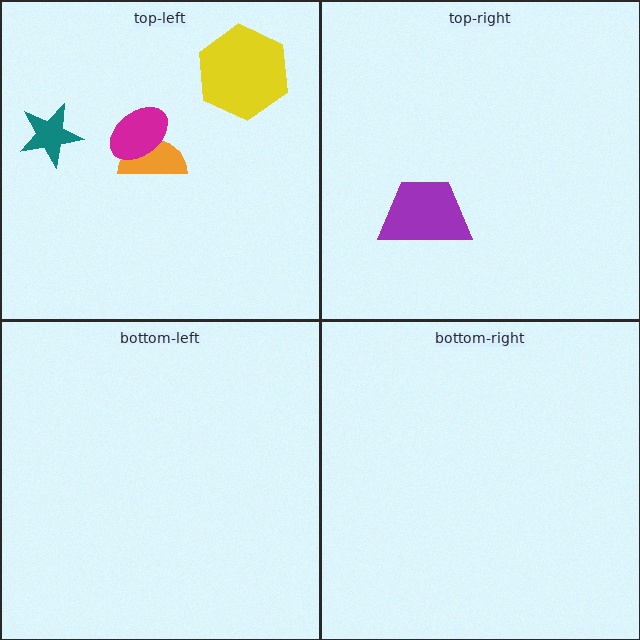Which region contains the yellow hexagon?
The top-left region.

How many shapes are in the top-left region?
4.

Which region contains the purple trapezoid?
The top-right region.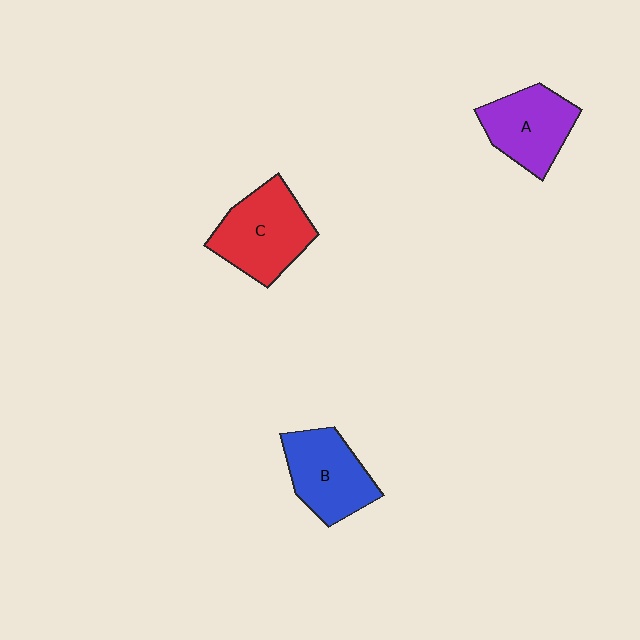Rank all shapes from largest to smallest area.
From largest to smallest: C (red), B (blue), A (purple).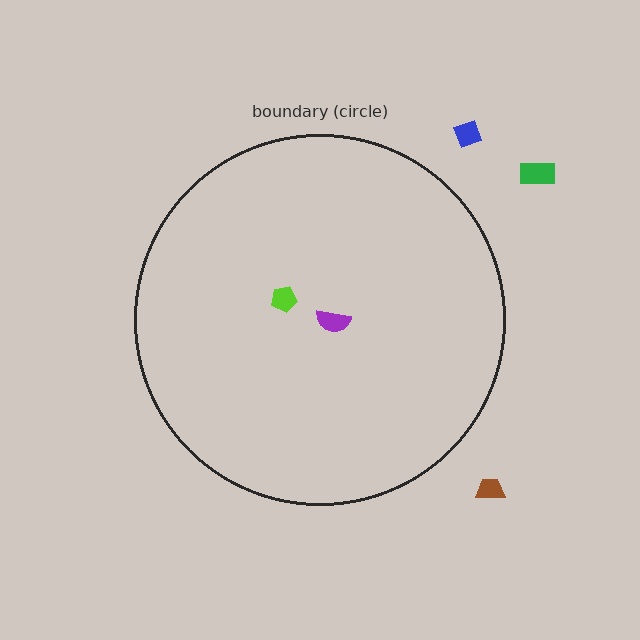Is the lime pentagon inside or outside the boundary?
Inside.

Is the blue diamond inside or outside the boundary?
Outside.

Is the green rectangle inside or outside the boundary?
Outside.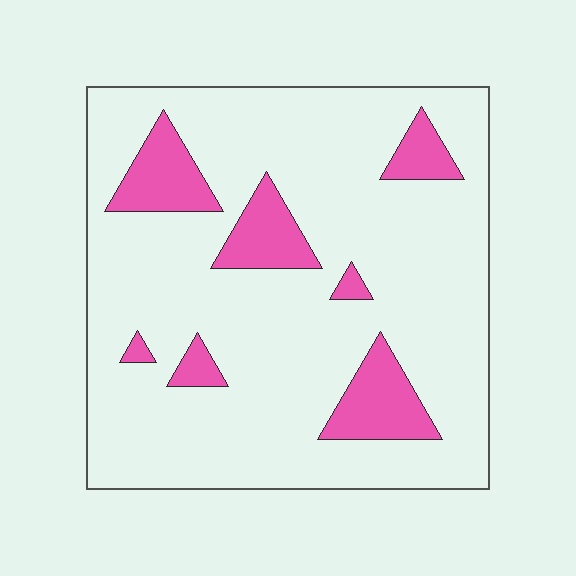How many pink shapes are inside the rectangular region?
7.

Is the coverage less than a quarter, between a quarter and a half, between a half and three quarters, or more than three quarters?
Less than a quarter.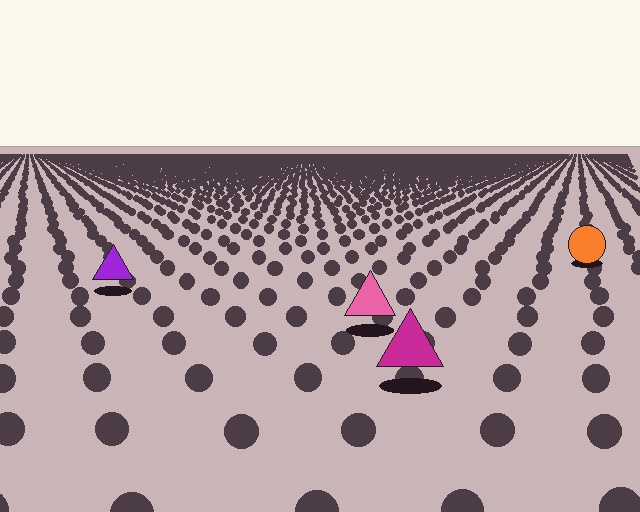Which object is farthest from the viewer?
The orange circle is farthest from the viewer. It appears smaller and the ground texture around it is denser.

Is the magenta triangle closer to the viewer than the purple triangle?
Yes. The magenta triangle is closer — you can tell from the texture gradient: the ground texture is coarser near it.